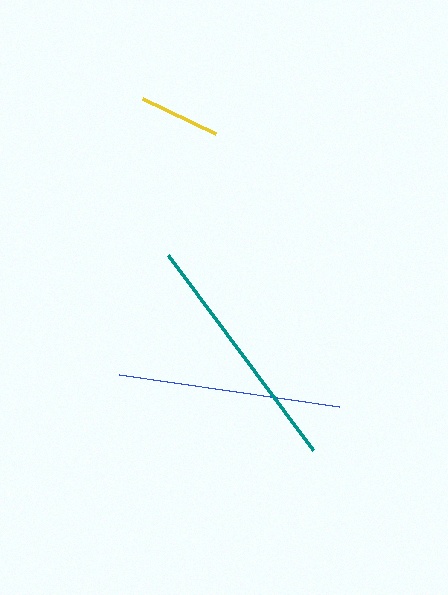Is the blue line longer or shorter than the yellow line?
The blue line is longer than the yellow line.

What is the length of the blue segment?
The blue segment is approximately 223 pixels long.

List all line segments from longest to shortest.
From longest to shortest: teal, blue, yellow.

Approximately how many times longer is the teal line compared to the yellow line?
The teal line is approximately 3.0 times the length of the yellow line.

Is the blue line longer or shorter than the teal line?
The teal line is longer than the blue line.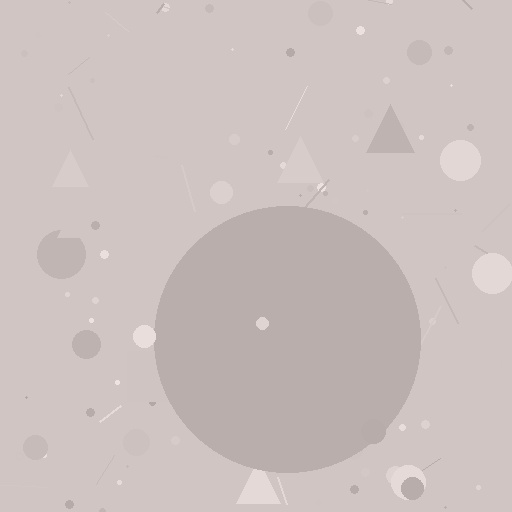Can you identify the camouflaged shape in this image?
The camouflaged shape is a circle.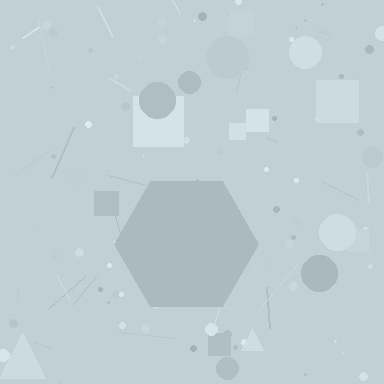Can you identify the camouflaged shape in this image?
The camouflaged shape is a hexagon.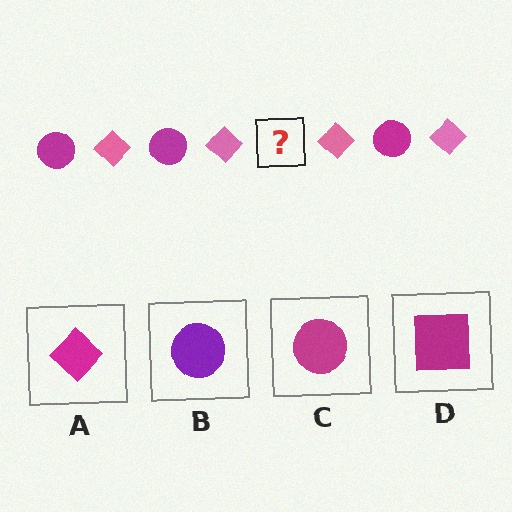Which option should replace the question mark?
Option C.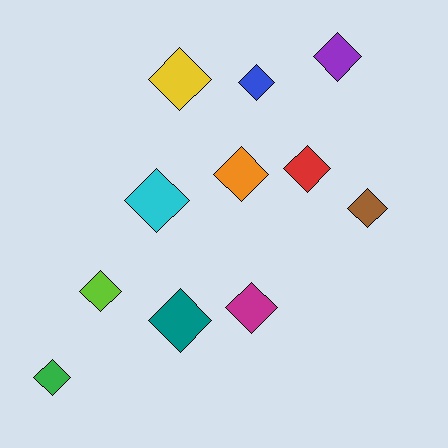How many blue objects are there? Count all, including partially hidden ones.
There is 1 blue object.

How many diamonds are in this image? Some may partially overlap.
There are 11 diamonds.